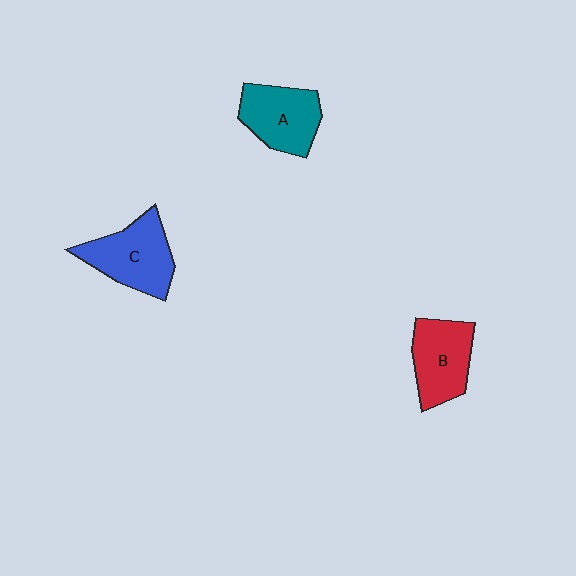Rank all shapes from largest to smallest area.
From largest to smallest: C (blue), A (teal), B (red).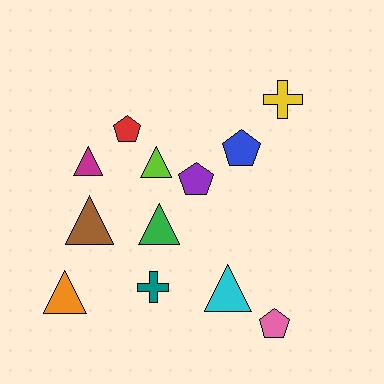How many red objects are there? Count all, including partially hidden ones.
There is 1 red object.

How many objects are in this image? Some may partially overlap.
There are 12 objects.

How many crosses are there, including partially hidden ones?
There are 2 crosses.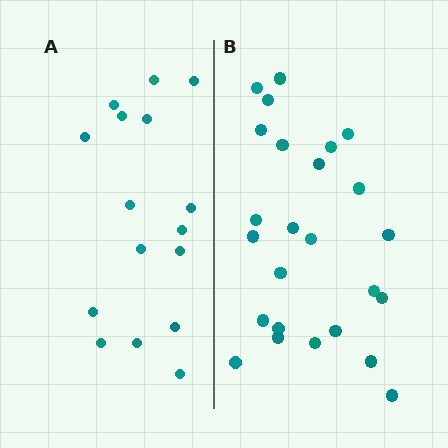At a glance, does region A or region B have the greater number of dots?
Region B (the right region) has more dots.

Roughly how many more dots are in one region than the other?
Region B has roughly 8 or so more dots than region A.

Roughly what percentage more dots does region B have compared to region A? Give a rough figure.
About 55% more.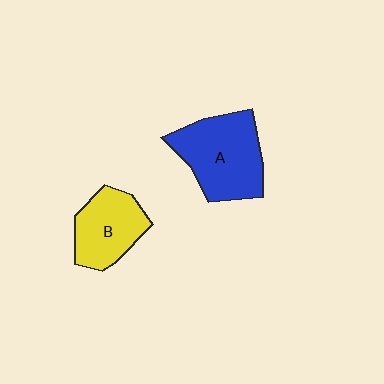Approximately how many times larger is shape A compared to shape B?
Approximately 1.4 times.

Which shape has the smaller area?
Shape B (yellow).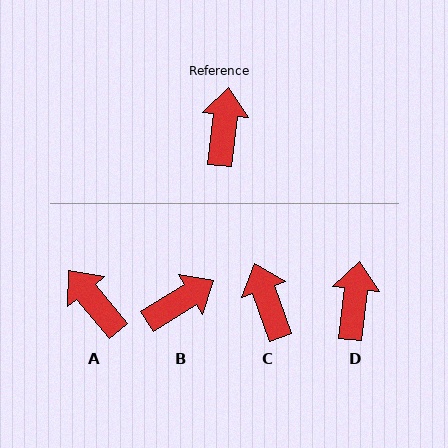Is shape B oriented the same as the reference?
No, it is off by about 52 degrees.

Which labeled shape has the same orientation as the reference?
D.